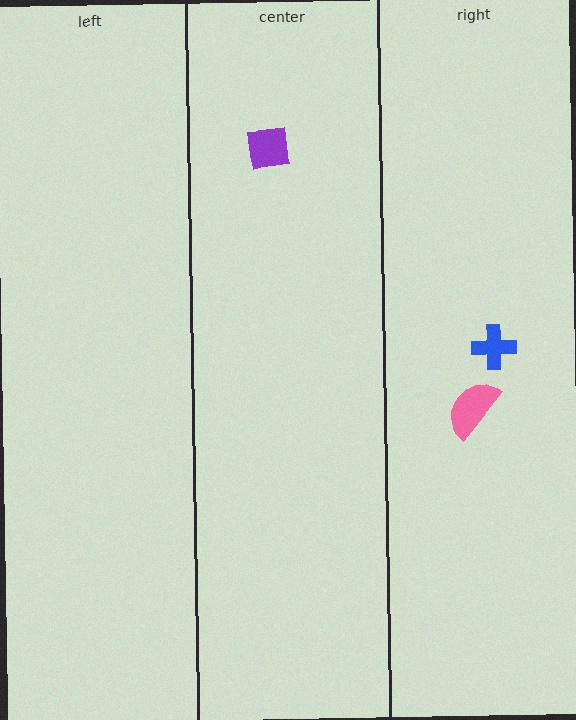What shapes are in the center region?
The purple square.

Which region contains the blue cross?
The right region.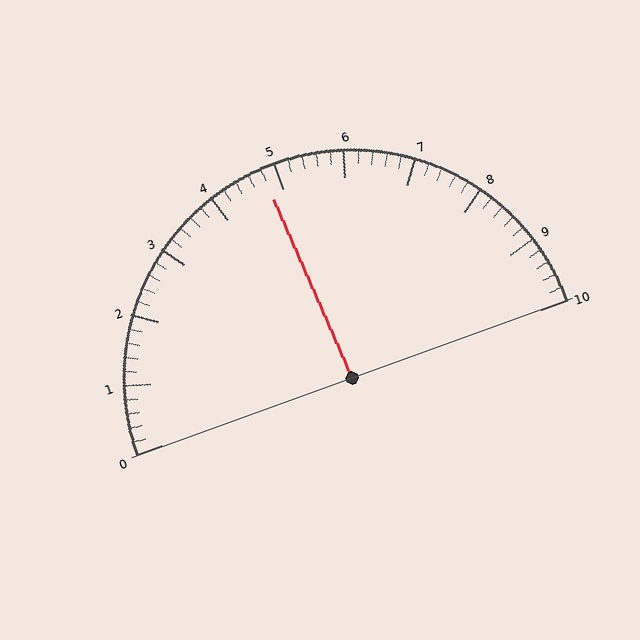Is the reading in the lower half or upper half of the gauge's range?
The reading is in the lower half of the range (0 to 10).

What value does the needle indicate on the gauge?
The needle indicates approximately 4.8.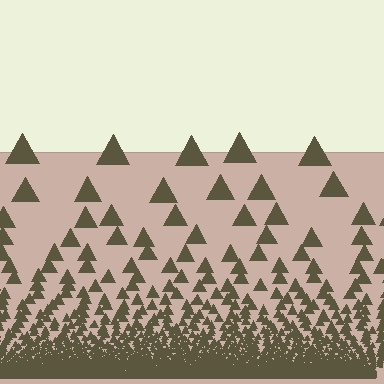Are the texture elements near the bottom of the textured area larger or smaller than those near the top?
Smaller. The gradient is inverted — elements near the bottom are smaller and denser.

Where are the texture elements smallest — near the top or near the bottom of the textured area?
Near the bottom.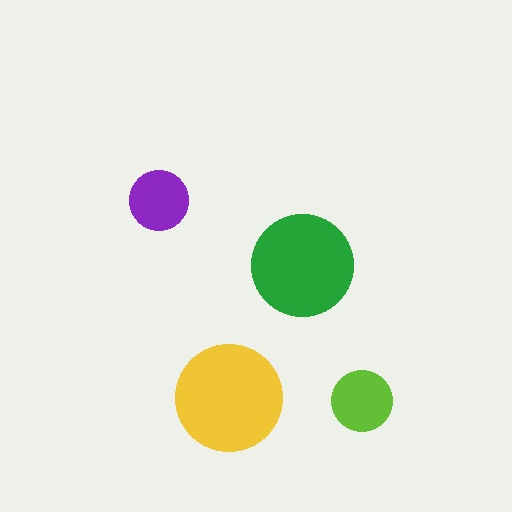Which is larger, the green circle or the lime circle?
The green one.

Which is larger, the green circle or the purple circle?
The green one.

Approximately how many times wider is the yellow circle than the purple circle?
About 2 times wider.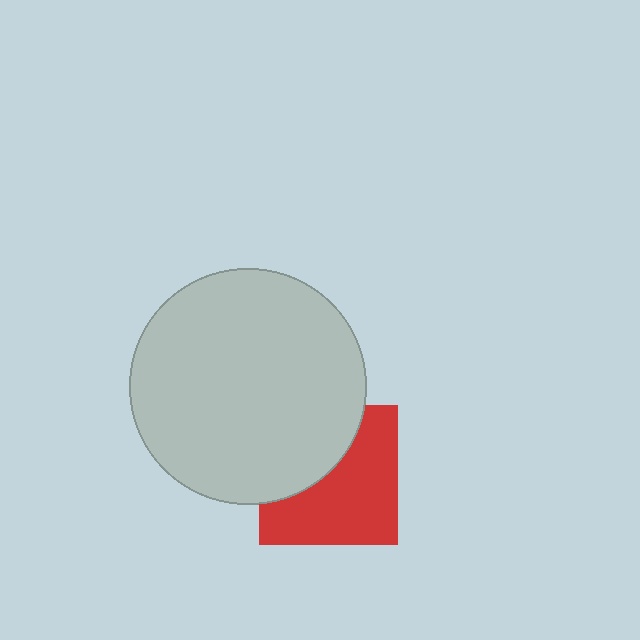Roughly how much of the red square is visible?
About half of it is visible (roughly 60%).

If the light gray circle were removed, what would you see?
You would see the complete red square.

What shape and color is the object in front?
The object in front is a light gray circle.